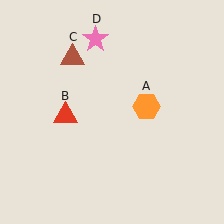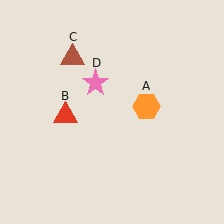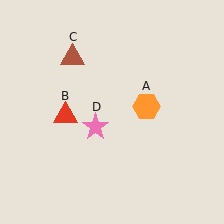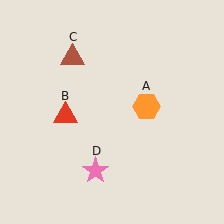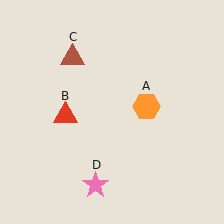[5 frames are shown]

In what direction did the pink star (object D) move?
The pink star (object D) moved down.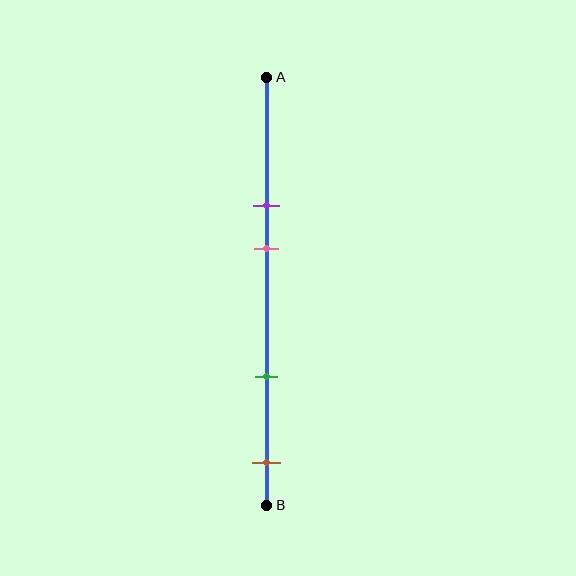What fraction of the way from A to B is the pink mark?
The pink mark is approximately 40% (0.4) of the way from A to B.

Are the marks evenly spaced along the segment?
No, the marks are not evenly spaced.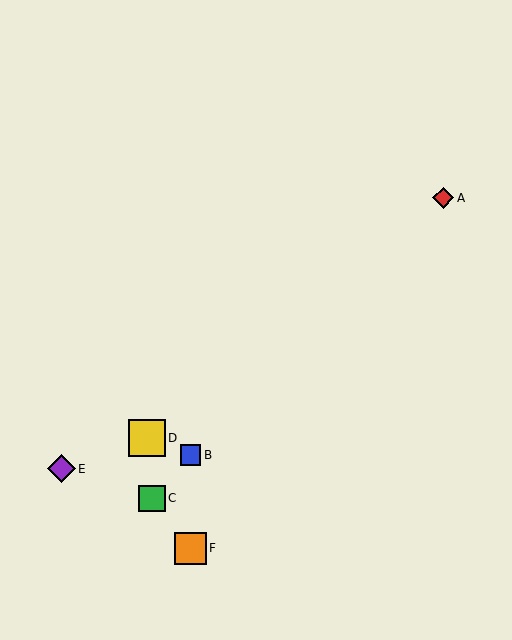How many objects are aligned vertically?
2 objects (B, F) are aligned vertically.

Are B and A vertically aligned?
No, B is at x≈190 and A is at x≈443.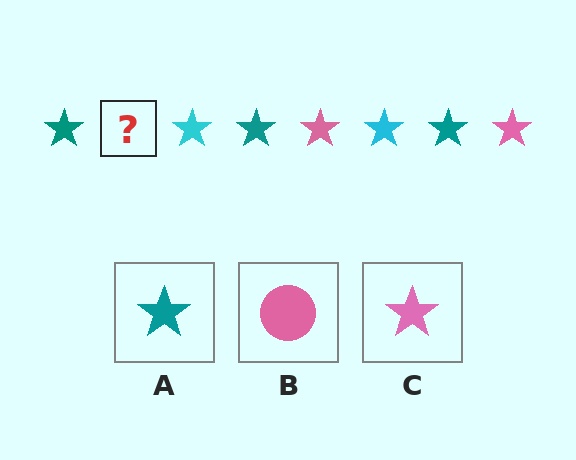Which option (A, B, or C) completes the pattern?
C.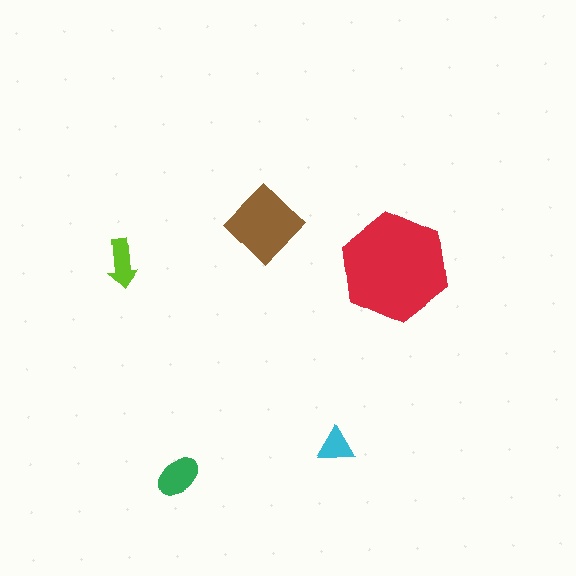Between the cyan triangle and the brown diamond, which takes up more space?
The brown diamond.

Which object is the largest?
The red hexagon.